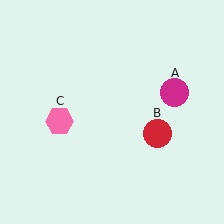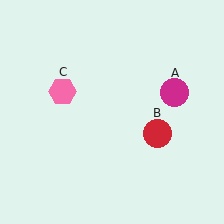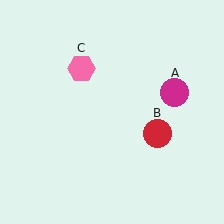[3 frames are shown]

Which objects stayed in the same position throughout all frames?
Magenta circle (object A) and red circle (object B) remained stationary.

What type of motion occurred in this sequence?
The pink hexagon (object C) rotated clockwise around the center of the scene.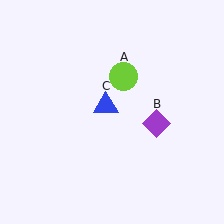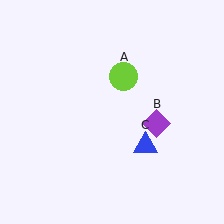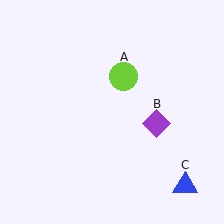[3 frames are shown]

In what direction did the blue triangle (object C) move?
The blue triangle (object C) moved down and to the right.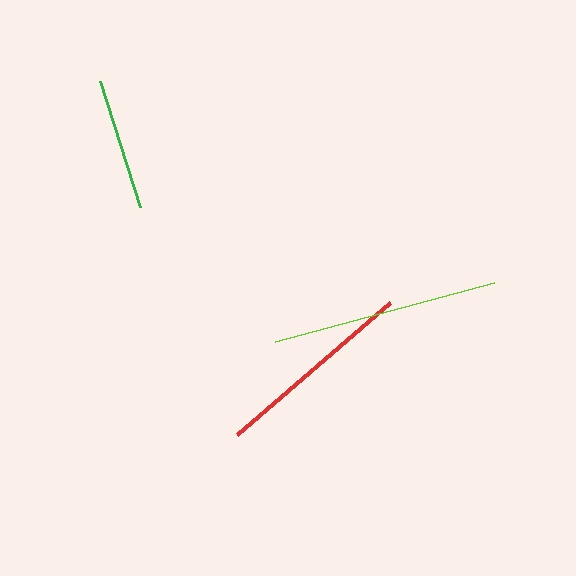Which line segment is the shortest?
The green line is the shortest at approximately 133 pixels.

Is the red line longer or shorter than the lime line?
The lime line is longer than the red line.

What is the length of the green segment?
The green segment is approximately 133 pixels long.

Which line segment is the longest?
The lime line is the longest at approximately 227 pixels.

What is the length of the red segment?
The red segment is approximately 202 pixels long.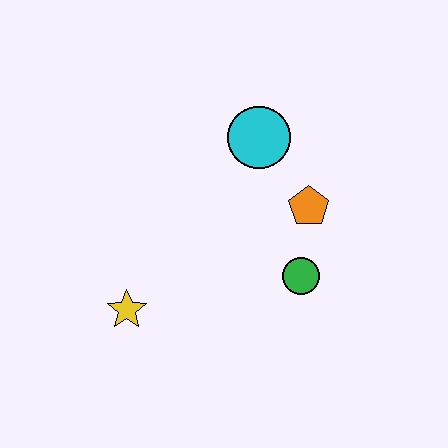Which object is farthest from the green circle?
The yellow star is farthest from the green circle.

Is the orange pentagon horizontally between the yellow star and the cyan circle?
No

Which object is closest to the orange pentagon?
The green circle is closest to the orange pentagon.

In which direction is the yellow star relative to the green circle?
The yellow star is to the left of the green circle.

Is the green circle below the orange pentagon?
Yes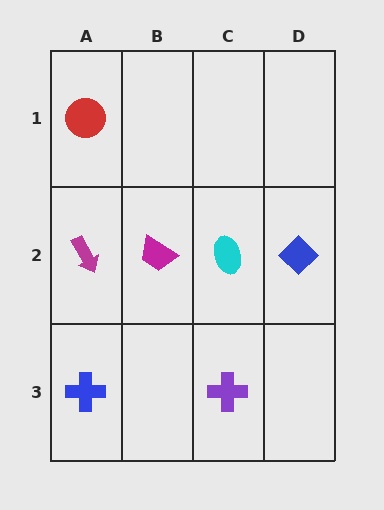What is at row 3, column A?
A blue cross.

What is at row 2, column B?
A magenta trapezoid.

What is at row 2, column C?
A cyan ellipse.